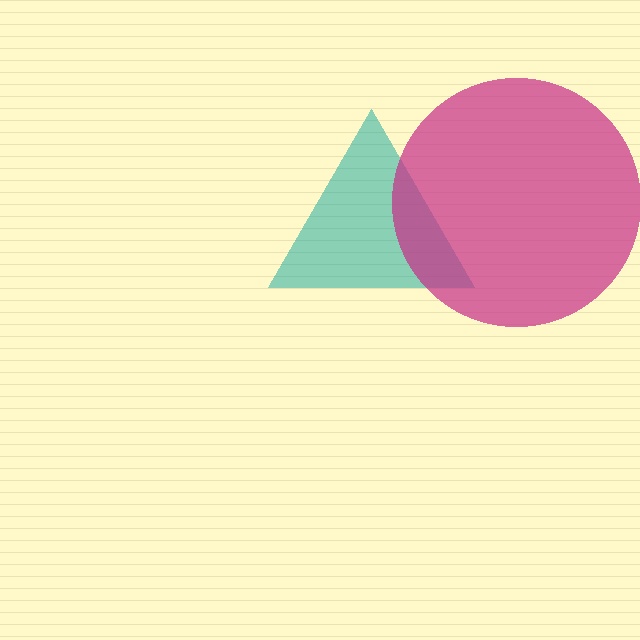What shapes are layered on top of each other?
The layered shapes are: a teal triangle, a magenta circle.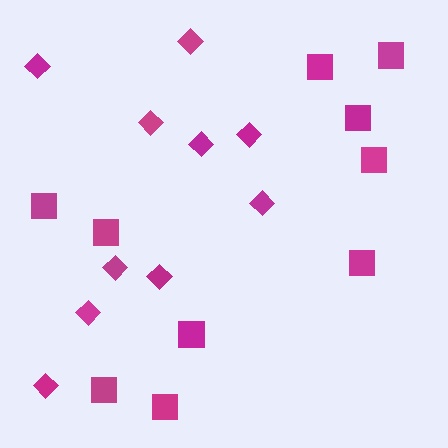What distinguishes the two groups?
There are 2 groups: one group of squares (10) and one group of diamonds (10).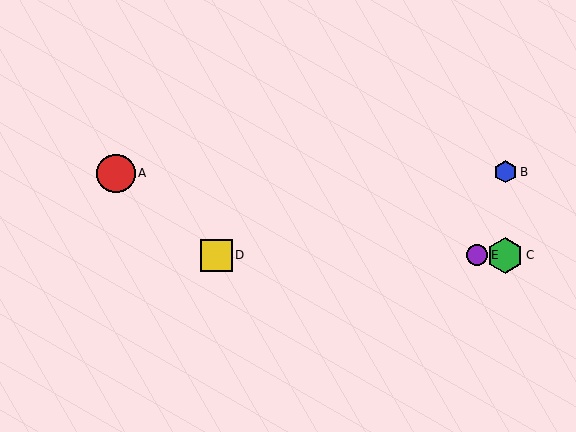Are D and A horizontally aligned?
No, D is at y≈255 and A is at y≈173.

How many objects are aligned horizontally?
3 objects (C, D, E) are aligned horizontally.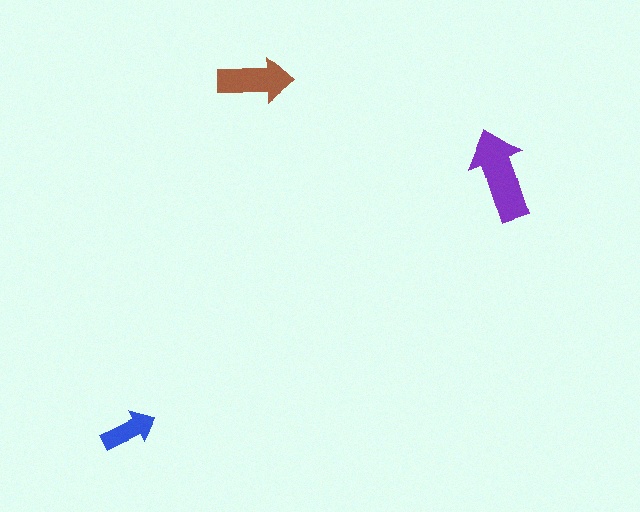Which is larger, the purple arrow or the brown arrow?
The purple one.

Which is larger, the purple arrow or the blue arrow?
The purple one.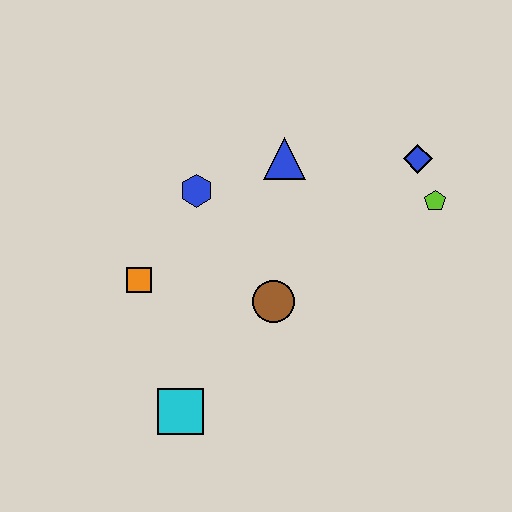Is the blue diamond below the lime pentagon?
No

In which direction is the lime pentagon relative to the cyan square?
The lime pentagon is to the right of the cyan square.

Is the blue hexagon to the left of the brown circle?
Yes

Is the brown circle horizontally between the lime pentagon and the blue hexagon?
Yes